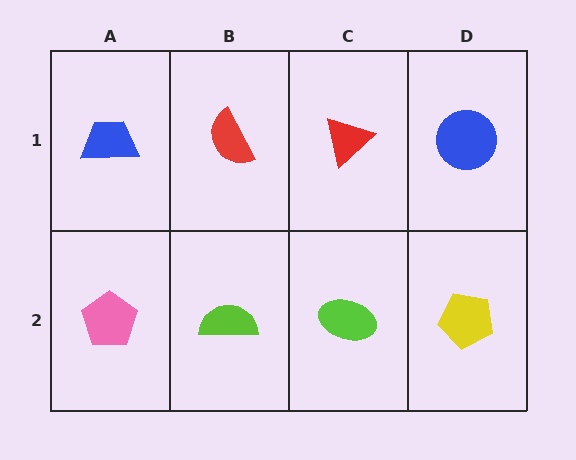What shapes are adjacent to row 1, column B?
A lime semicircle (row 2, column B), a blue trapezoid (row 1, column A), a red triangle (row 1, column C).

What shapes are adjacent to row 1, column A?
A pink pentagon (row 2, column A), a red semicircle (row 1, column B).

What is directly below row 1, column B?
A lime semicircle.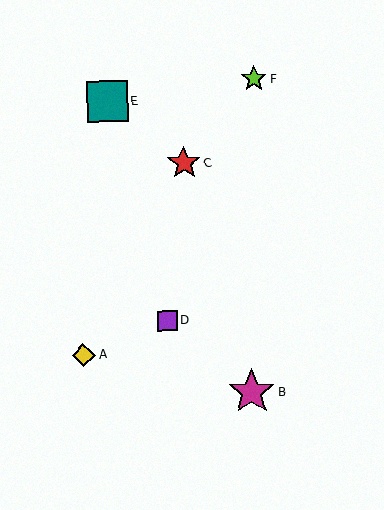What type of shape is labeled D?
Shape D is a purple square.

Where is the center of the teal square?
The center of the teal square is at (107, 101).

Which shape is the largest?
The magenta star (labeled B) is the largest.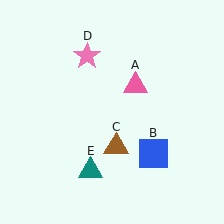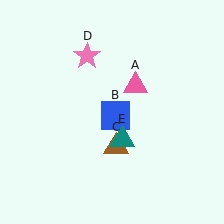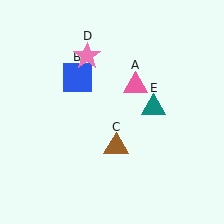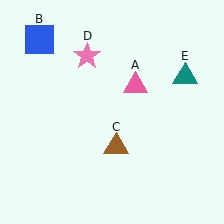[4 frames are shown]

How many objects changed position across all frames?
2 objects changed position: blue square (object B), teal triangle (object E).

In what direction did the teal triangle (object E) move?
The teal triangle (object E) moved up and to the right.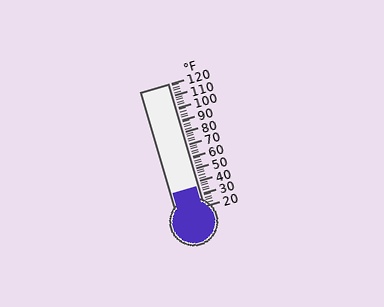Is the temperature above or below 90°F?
The temperature is below 90°F.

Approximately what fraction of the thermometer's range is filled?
The thermometer is filled to approximately 15% of its range.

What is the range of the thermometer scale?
The thermometer scale ranges from 20°F to 120°F.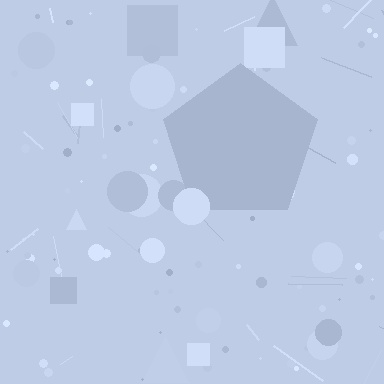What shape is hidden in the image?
A pentagon is hidden in the image.